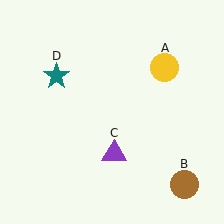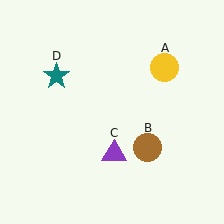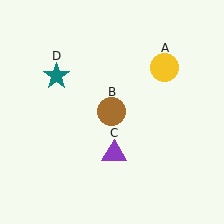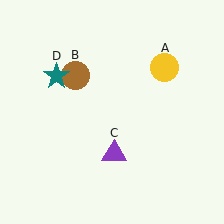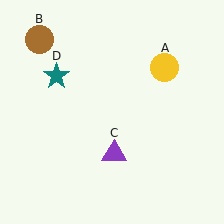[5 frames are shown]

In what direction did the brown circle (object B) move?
The brown circle (object B) moved up and to the left.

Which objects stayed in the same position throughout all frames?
Yellow circle (object A) and purple triangle (object C) and teal star (object D) remained stationary.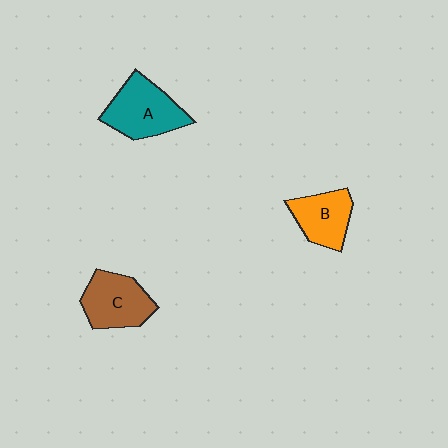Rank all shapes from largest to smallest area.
From largest to smallest: A (teal), C (brown), B (orange).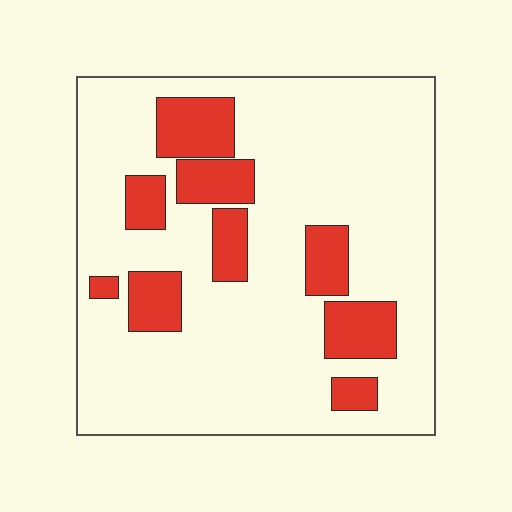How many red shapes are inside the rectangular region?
9.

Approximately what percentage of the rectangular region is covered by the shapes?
Approximately 20%.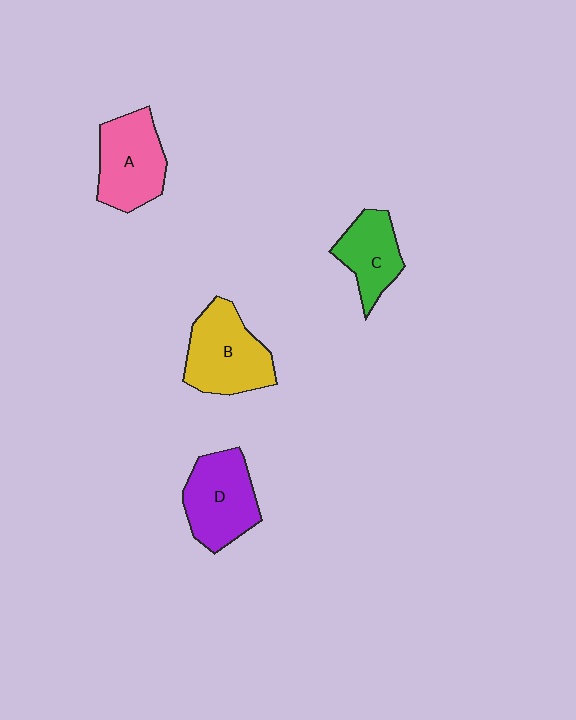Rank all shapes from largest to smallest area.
From largest to smallest: B (yellow), D (purple), A (pink), C (green).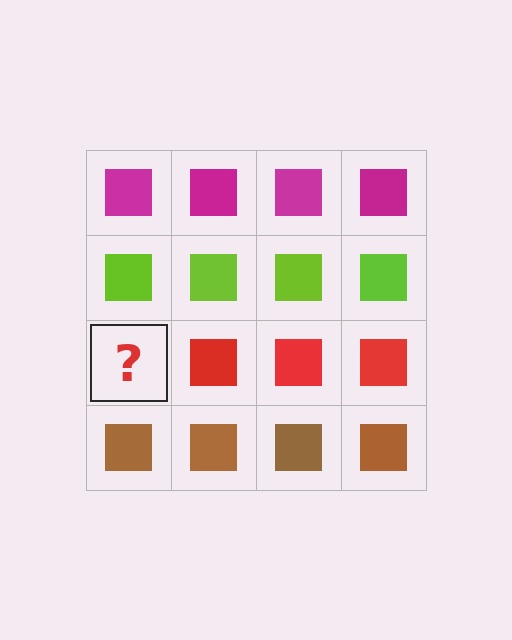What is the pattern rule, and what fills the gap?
The rule is that each row has a consistent color. The gap should be filled with a red square.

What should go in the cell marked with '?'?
The missing cell should contain a red square.